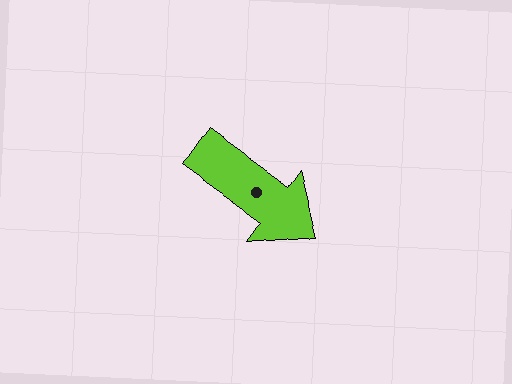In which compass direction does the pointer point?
Southeast.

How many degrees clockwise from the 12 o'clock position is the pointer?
Approximately 125 degrees.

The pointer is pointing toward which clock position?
Roughly 4 o'clock.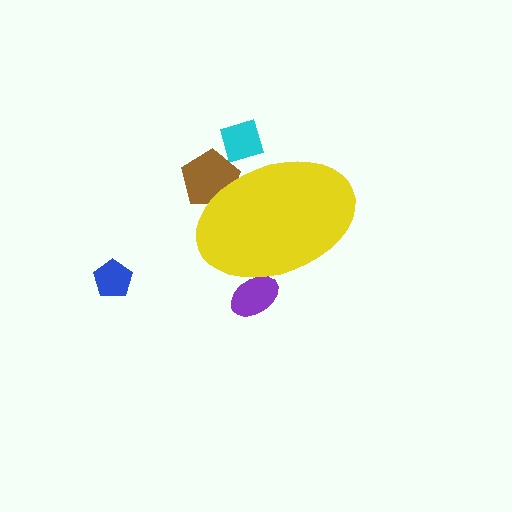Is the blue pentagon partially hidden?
No, the blue pentagon is fully visible.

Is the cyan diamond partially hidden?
Yes, the cyan diamond is partially hidden behind the yellow ellipse.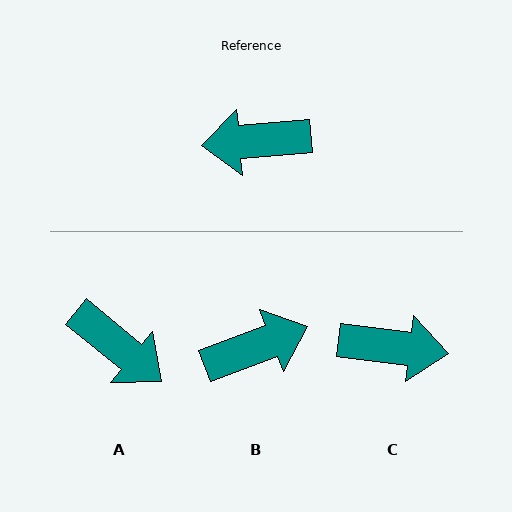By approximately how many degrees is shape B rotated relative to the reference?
Approximately 164 degrees clockwise.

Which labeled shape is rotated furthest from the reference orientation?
C, about 168 degrees away.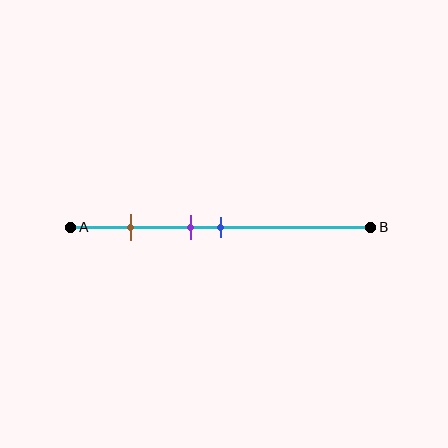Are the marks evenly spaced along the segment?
No, the marks are not evenly spaced.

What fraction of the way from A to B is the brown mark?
The brown mark is approximately 20% (0.2) of the way from A to B.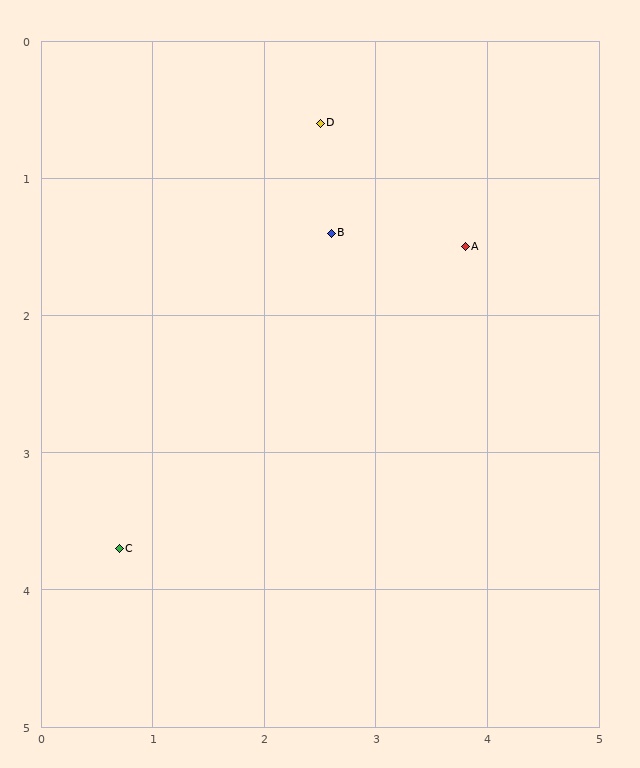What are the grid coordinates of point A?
Point A is at approximately (3.8, 1.5).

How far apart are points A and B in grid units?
Points A and B are about 1.2 grid units apart.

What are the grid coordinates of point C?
Point C is at approximately (0.7, 3.7).